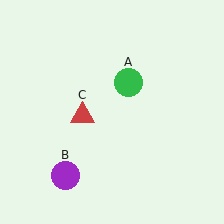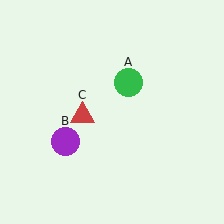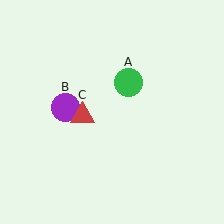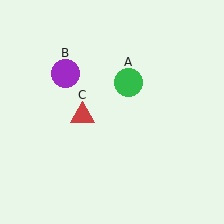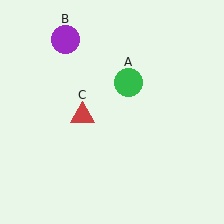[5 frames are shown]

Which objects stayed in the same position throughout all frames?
Green circle (object A) and red triangle (object C) remained stationary.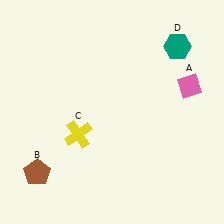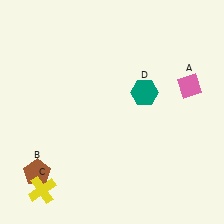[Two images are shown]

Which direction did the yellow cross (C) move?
The yellow cross (C) moved down.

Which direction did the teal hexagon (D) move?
The teal hexagon (D) moved down.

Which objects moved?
The objects that moved are: the yellow cross (C), the teal hexagon (D).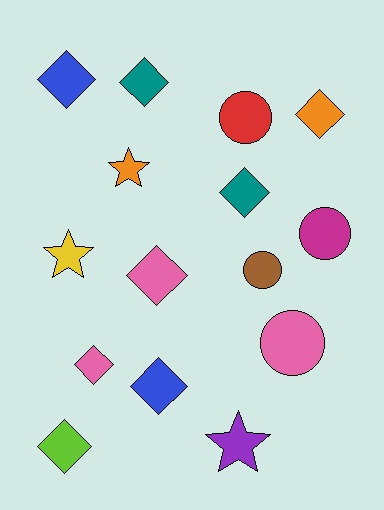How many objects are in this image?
There are 15 objects.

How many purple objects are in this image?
There is 1 purple object.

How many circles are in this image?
There are 4 circles.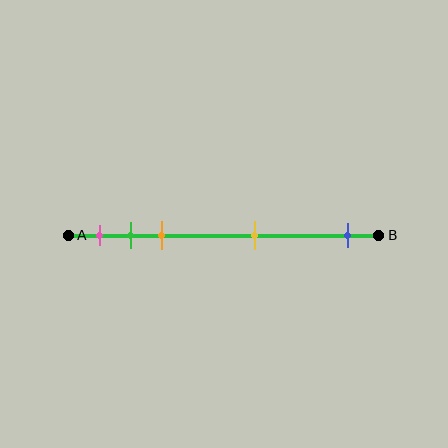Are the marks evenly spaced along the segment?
No, the marks are not evenly spaced.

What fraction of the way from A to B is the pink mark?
The pink mark is approximately 10% (0.1) of the way from A to B.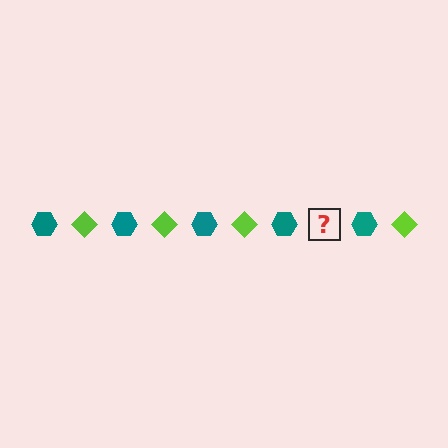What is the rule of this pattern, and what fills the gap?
The rule is that the pattern alternates between teal hexagon and lime diamond. The gap should be filled with a lime diamond.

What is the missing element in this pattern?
The missing element is a lime diamond.